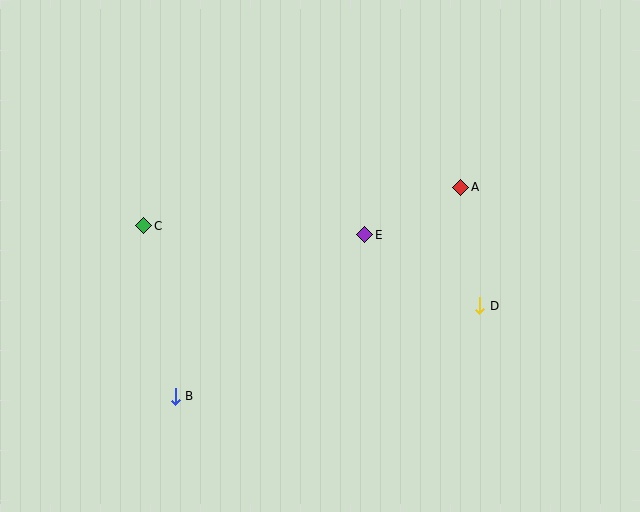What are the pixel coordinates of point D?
Point D is at (480, 306).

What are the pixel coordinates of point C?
Point C is at (144, 226).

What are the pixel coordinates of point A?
Point A is at (461, 187).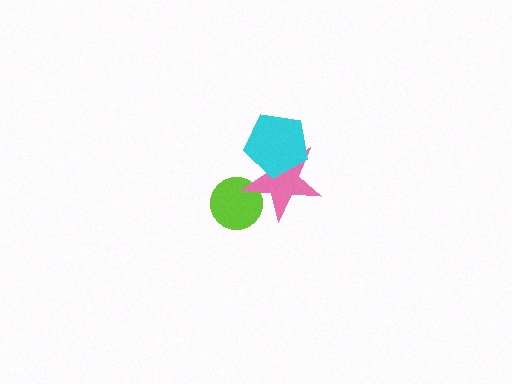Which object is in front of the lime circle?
The pink star is in front of the lime circle.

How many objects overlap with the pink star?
2 objects overlap with the pink star.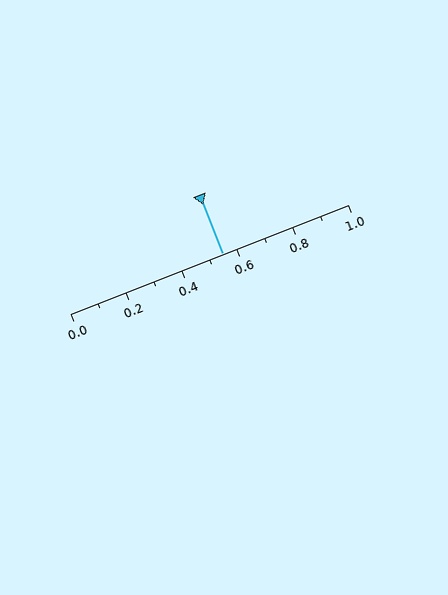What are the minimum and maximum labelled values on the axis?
The axis runs from 0.0 to 1.0.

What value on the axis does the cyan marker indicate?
The marker indicates approximately 0.55.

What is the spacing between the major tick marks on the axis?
The major ticks are spaced 0.2 apart.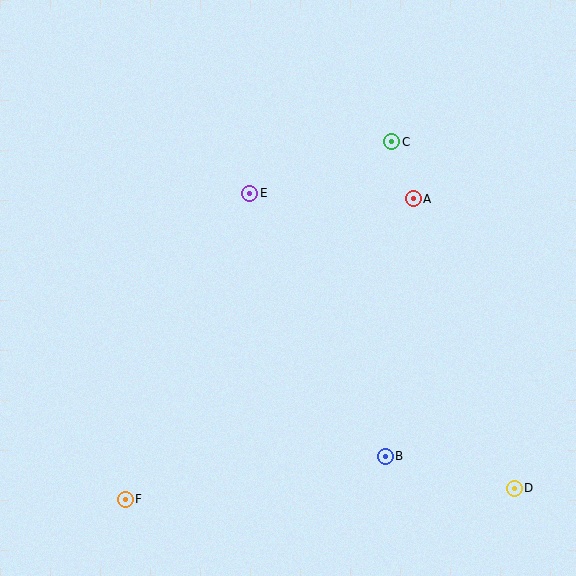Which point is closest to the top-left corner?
Point E is closest to the top-left corner.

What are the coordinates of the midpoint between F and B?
The midpoint between F and B is at (255, 478).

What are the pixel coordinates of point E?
Point E is at (250, 193).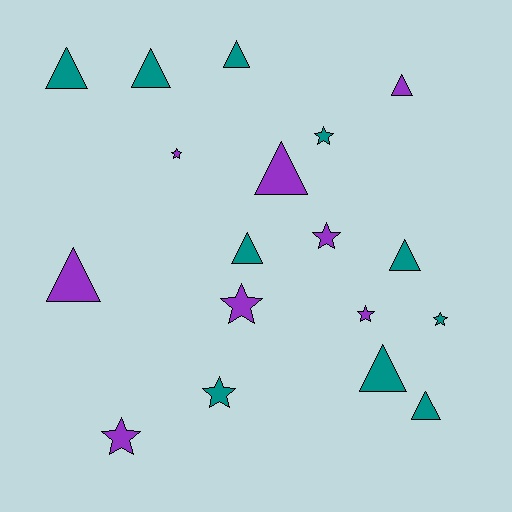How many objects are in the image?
There are 18 objects.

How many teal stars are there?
There are 3 teal stars.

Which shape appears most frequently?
Triangle, with 10 objects.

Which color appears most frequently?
Teal, with 10 objects.